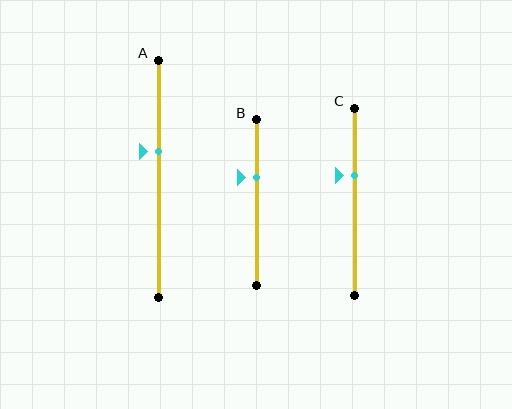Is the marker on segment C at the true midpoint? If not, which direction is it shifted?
No, the marker on segment C is shifted upward by about 14% of the segment length.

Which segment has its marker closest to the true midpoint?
Segment A has its marker closest to the true midpoint.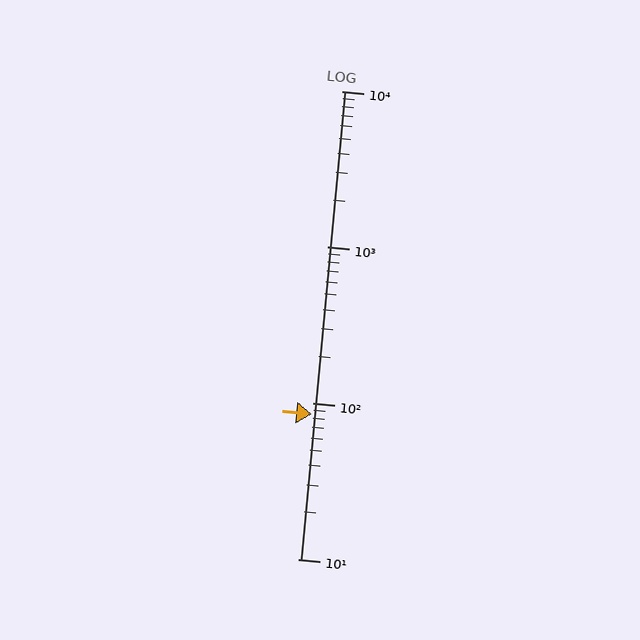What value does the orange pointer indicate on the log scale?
The pointer indicates approximately 85.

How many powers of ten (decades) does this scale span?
The scale spans 3 decades, from 10 to 10000.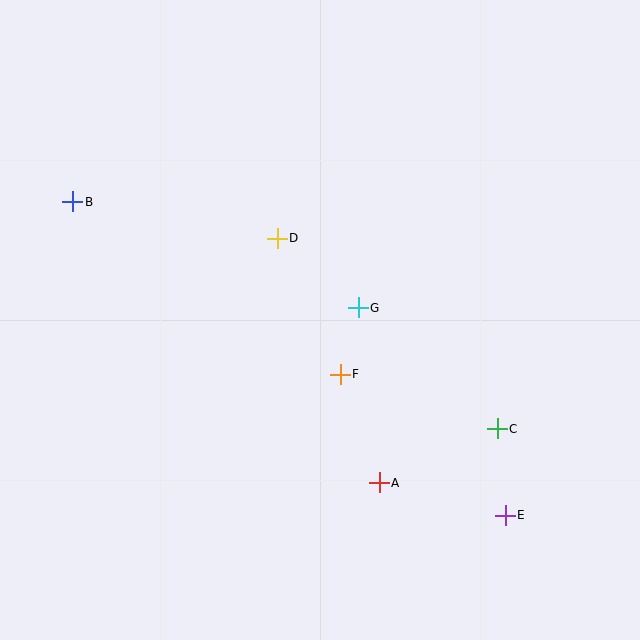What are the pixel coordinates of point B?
Point B is at (73, 202).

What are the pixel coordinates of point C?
Point C is at (497, 429).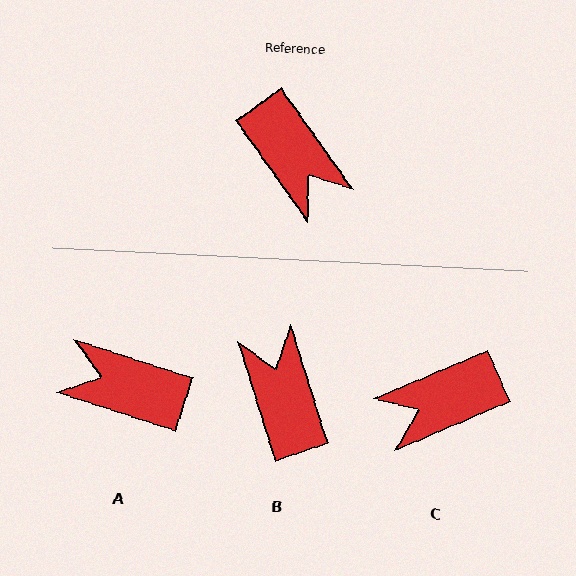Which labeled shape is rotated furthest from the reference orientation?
B, about 162 degrees away.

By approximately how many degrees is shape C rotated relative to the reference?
Approximately 102 degrees clockwise.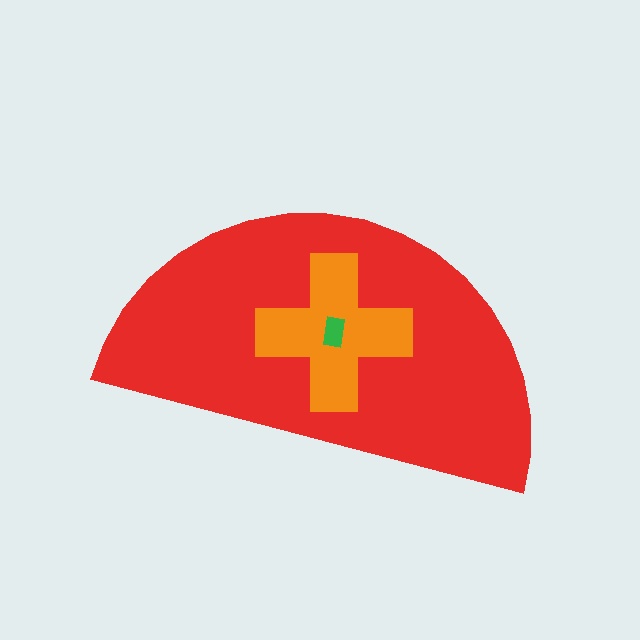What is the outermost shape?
The red semicircle.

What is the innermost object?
The green rectangle.